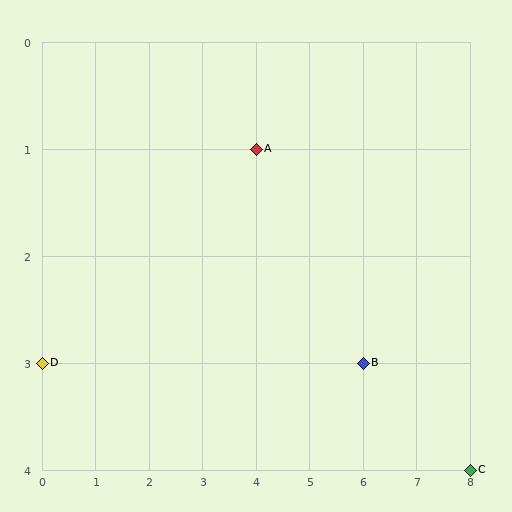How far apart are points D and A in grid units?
Points D and A are 4 columns and 2 rows apart (about 4.5 grid units diagonally).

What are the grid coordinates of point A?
Point A is at grid coordinates (4, 1).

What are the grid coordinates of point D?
Point D is at grid coordinates (0, 3).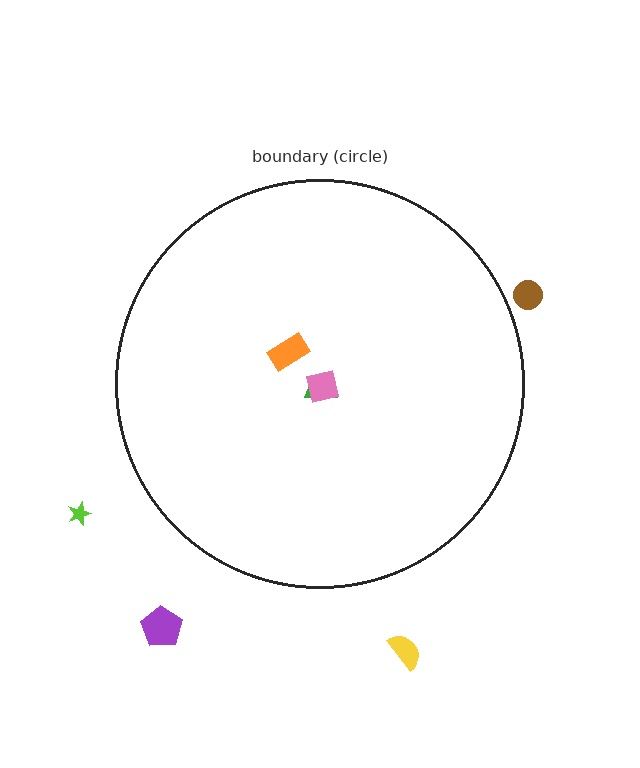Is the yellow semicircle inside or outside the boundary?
Outside.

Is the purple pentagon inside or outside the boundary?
Outside.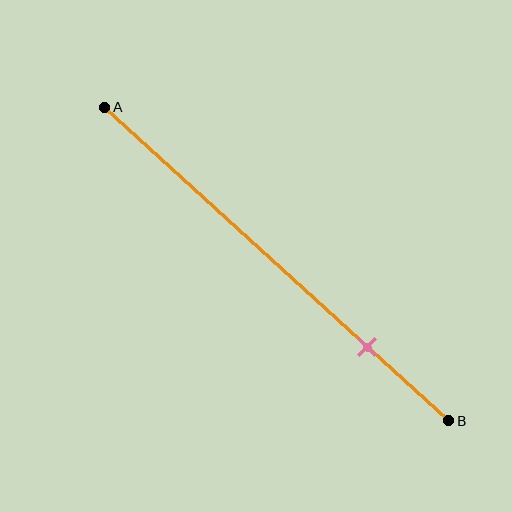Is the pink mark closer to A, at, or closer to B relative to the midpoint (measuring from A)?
The pink mark is closer to point B than the midpoint of segment AB.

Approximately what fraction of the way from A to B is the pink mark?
The pink mark is approximately 75% of the way from A to B.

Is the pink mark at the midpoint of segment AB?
No, the mark is at about 75% from A, not at the 50% midpoint.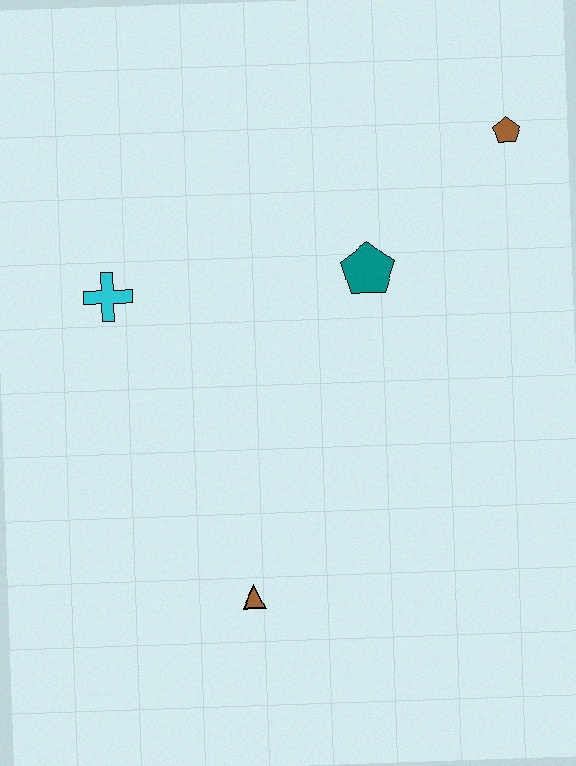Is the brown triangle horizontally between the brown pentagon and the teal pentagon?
No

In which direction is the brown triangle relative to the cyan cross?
The brown triangle is below the cyan cross.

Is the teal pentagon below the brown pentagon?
Yes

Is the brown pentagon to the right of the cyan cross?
Yes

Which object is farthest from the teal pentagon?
The brown triangle is farthest from the teal pentagon.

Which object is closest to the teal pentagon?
The brown pentagon is closest to the teal pentagon.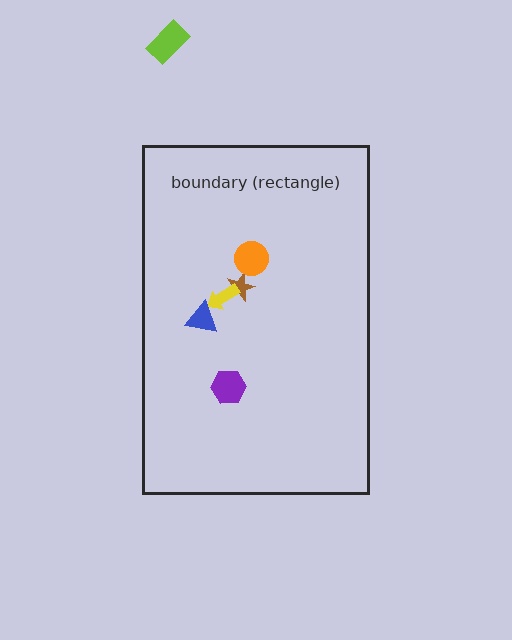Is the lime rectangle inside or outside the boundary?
Outside.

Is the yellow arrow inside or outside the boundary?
Inside.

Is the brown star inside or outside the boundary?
Inside.